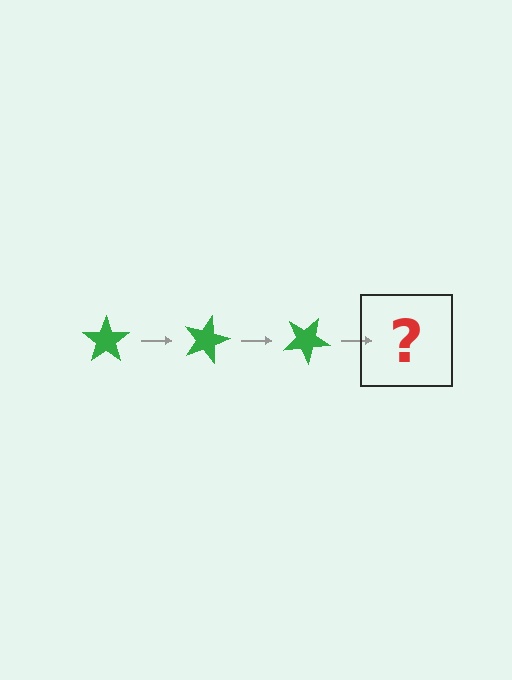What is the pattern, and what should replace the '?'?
The pattern is that the star rotates 15 degrees each step. The '?' should be a green star rotated 45 degrees.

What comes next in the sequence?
The next element should be a green star rotated 45 degrees.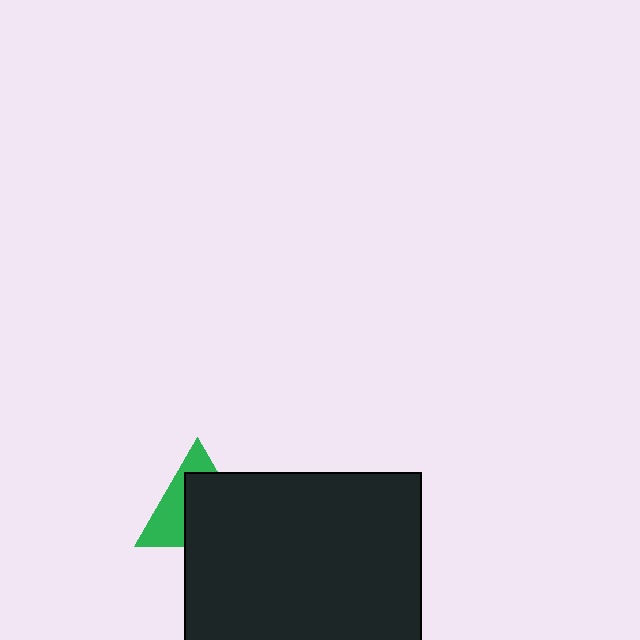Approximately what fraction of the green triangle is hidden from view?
Roughly 60% of the green triangle is hidden behind the black rectangle.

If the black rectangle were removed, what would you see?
You would see the complete green triangle.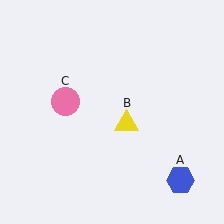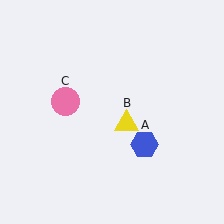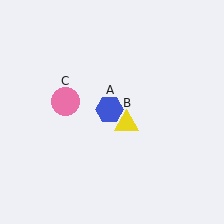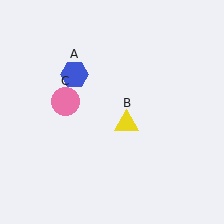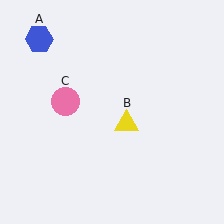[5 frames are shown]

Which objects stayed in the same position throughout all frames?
Yellow triangle (object B) and pink circle (object C) remained stationary.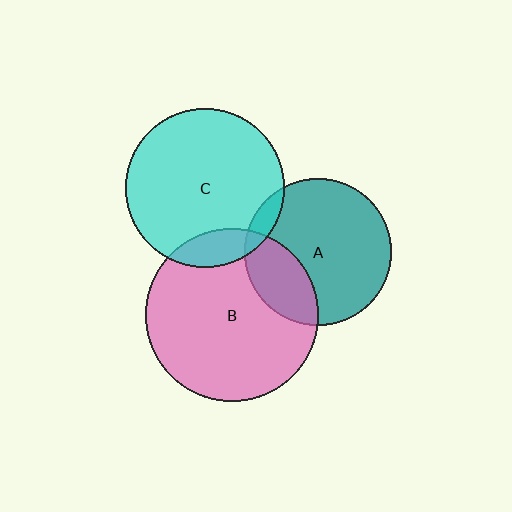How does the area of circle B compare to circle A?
Approximately 1.4 times.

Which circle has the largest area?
Circle B (pink).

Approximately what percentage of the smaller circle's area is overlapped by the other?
Approximately 5%.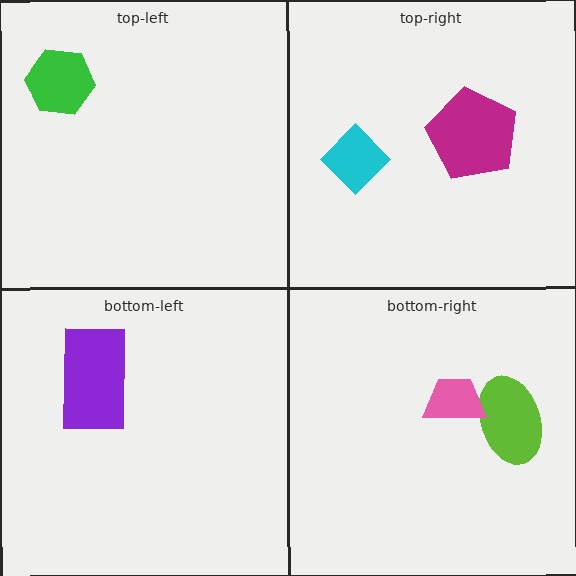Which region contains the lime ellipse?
The bottom-right region.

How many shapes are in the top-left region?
1.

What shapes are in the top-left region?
The green hexagon.